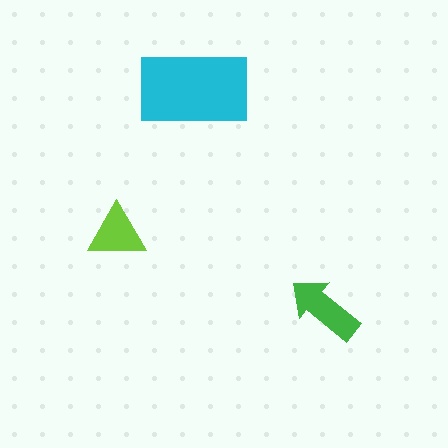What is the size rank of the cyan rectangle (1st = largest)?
1st.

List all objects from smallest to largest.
The lime triangle, the green arrow, the cyan rectangle.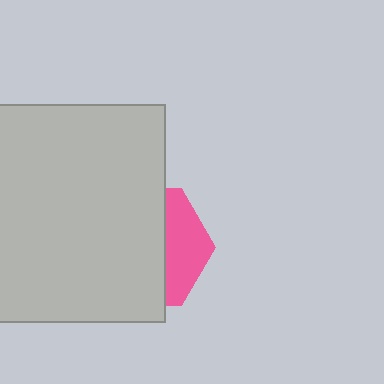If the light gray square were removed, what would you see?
You would see the complete pink hexagon.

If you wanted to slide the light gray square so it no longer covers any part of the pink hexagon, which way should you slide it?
Slide it left — that is the most direct way to separate the two shapes.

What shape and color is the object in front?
The object in front is a light gray square.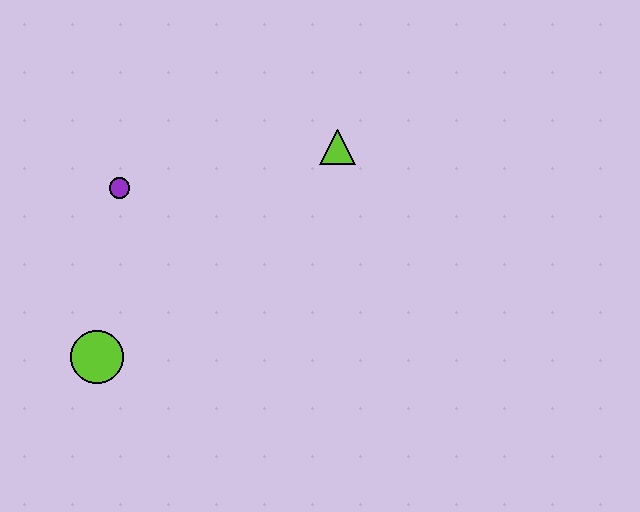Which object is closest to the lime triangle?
The purple circle is closest to the lime triangle.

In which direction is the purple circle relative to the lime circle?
The purple circle is above the lime circle.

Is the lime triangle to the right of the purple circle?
Yes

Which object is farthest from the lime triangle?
The lime circle is farthest from the lime triangle.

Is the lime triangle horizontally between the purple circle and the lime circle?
No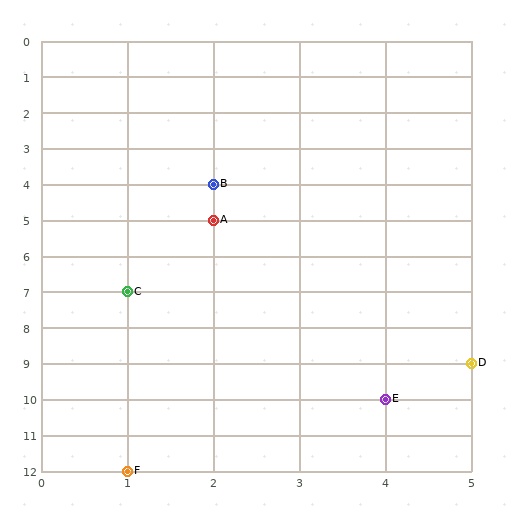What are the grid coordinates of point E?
Point E is at grid coordinates (4, 10).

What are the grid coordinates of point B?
Point B is at grid coordinates (2, 4).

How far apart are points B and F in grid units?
Points B and F are 1 column and 8 rows apart (about 8.1 grid units diagonally).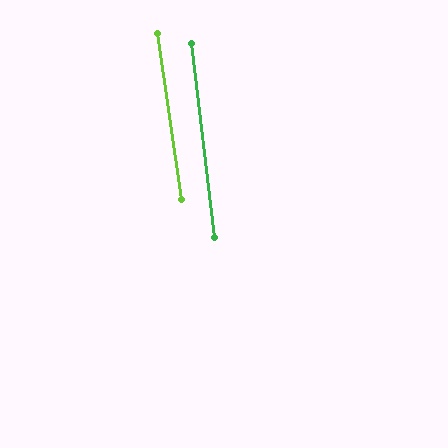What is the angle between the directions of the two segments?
Approximately 1 degree.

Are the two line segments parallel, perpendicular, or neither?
Parallel — their directions differ by only 1.4°.